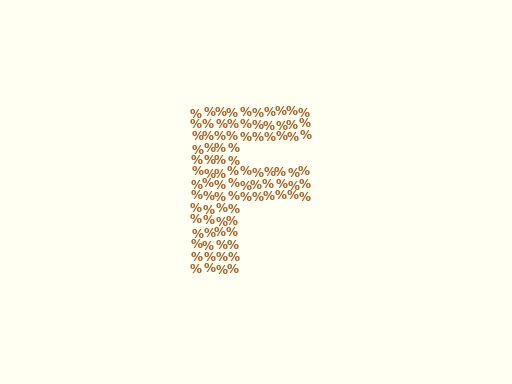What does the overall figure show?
The overall figure shows the letter F.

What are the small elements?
The small elements are percent signs.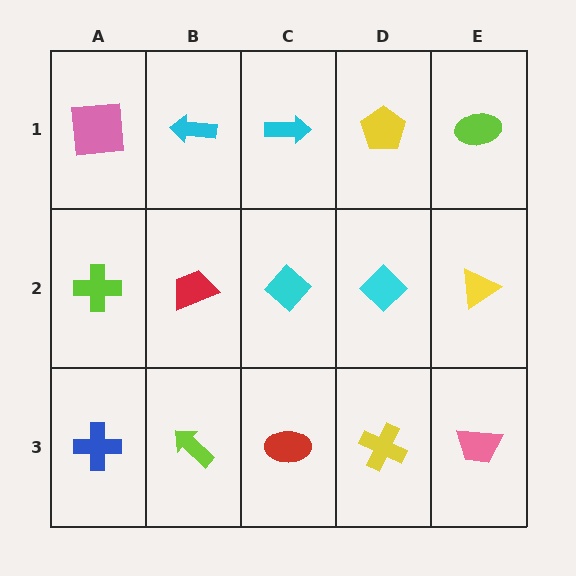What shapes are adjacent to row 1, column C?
A cyan diamond (row 2, column C), a cyan arrow (row 1, column B), a yellow pentagon (row 1, column D).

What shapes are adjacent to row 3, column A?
A lime cross (row 2, column A), a lime arrow (row 3, column B).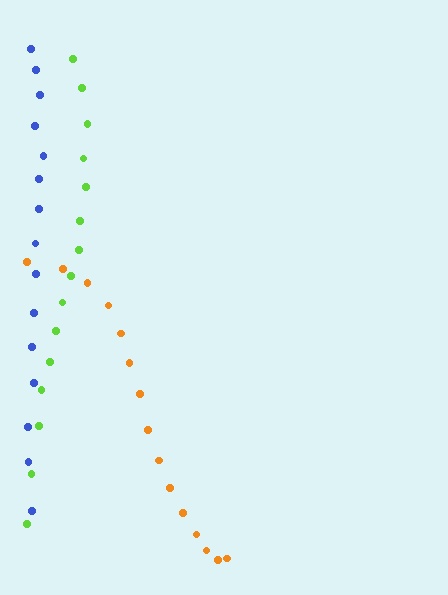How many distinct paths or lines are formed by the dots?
There are 3 distinct paths.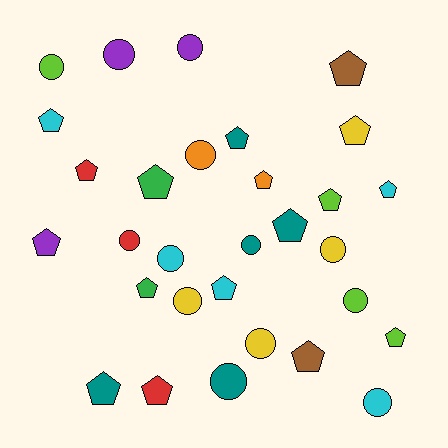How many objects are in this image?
There are 30 objects.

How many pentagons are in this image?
There are 17 pentagons.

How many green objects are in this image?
There are 2 green objects.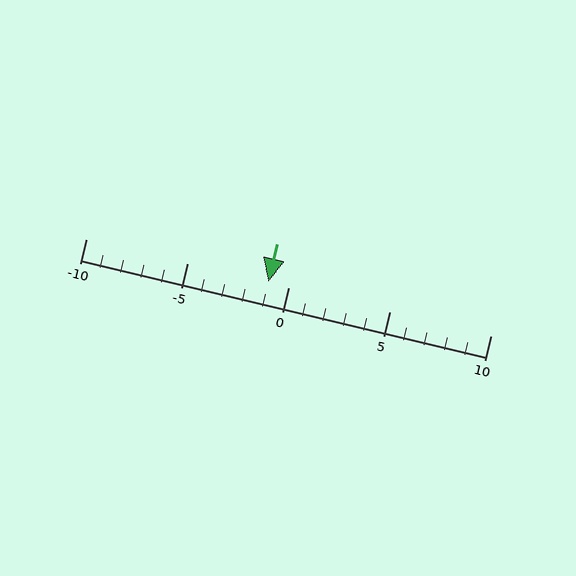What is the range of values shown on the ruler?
The ruler shows values from -10 to 10.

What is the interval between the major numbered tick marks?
The major tick marks are spaced 5 units apart.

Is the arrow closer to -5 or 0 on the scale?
The arrow is closer to 0.